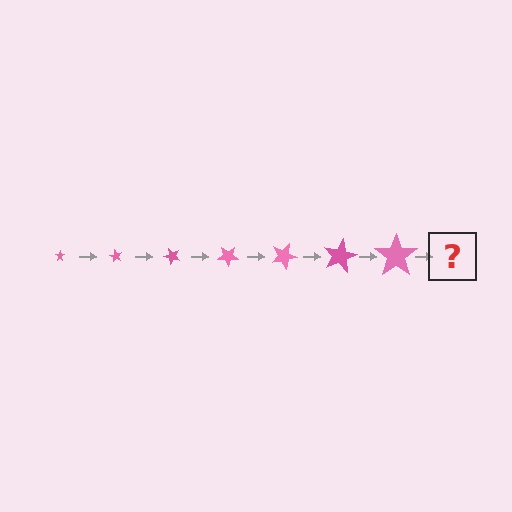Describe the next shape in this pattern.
It should be a star, larger than the previous one and rotated 420 degrees from the start.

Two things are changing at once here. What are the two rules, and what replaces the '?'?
The two rules are that the star grows larger each step and it rotates 60 degrees each step. The '?' should be a star, larger than the previous one and rotated 420 degrees from the start.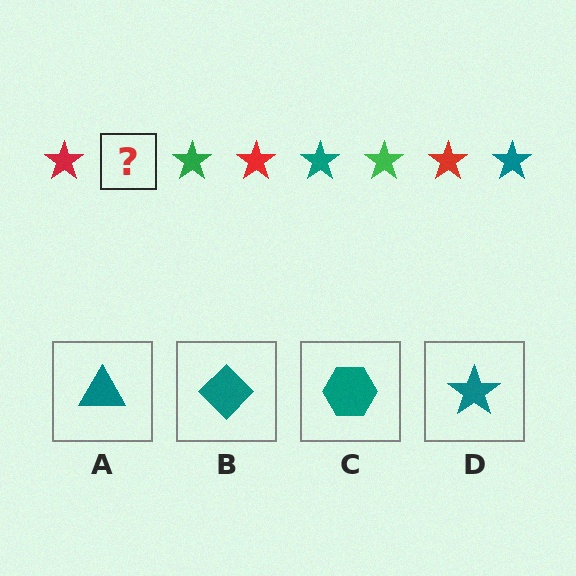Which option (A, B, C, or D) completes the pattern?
D.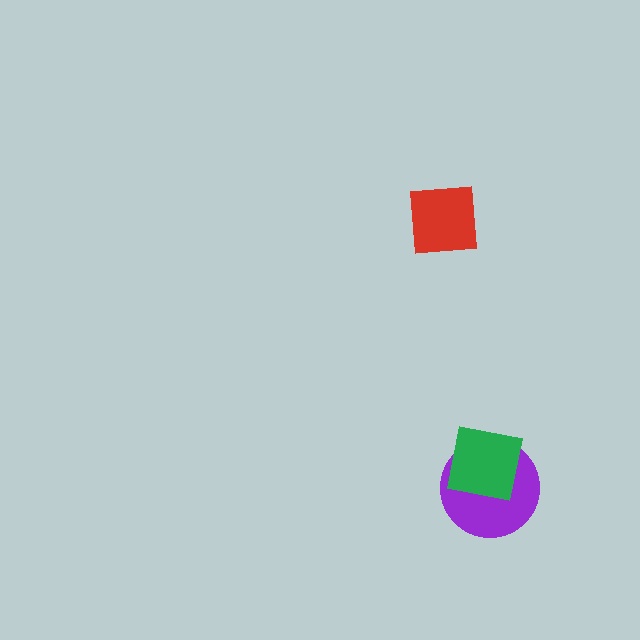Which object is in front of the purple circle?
The green square is in front of the purple circle.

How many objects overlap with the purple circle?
1 object overlaps with the purple circle.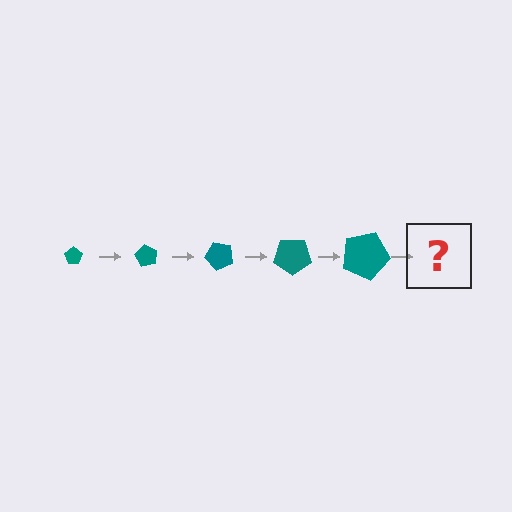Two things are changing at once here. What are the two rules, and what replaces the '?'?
The two rules are that the pentagon grows larger each step and it rotates 60 degrees each step. The '?' should be a pentagon, larger than the previous one and rotated 300 degrees from the start.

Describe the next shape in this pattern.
It should be a pentagon, larger than the previous one and rotated 300 degrees from the start.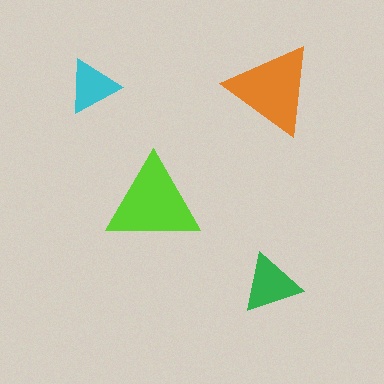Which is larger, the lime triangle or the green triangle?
The lime one.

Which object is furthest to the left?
The cyan triangle is leftmost.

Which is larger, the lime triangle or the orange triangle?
The lime one.